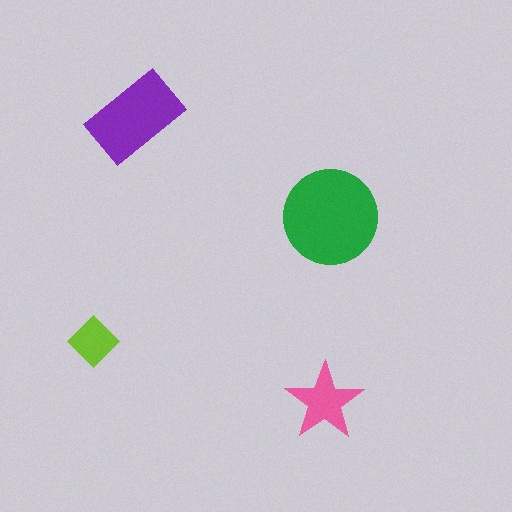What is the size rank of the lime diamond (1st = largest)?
4th.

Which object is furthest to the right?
The green circle is rightmost.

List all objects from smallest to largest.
The lime diamond, the pink star, the purple rectangle, the green circle.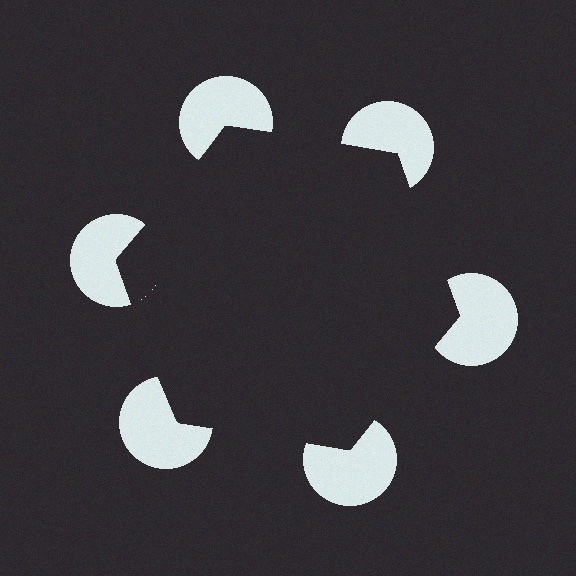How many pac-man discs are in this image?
There are 6 — one at each vertex of the illusory hexagon.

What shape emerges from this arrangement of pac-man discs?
An illusory hexagon — its edges are inferred from the aligned wedge cuts in the pac-man discs, not physically drawn.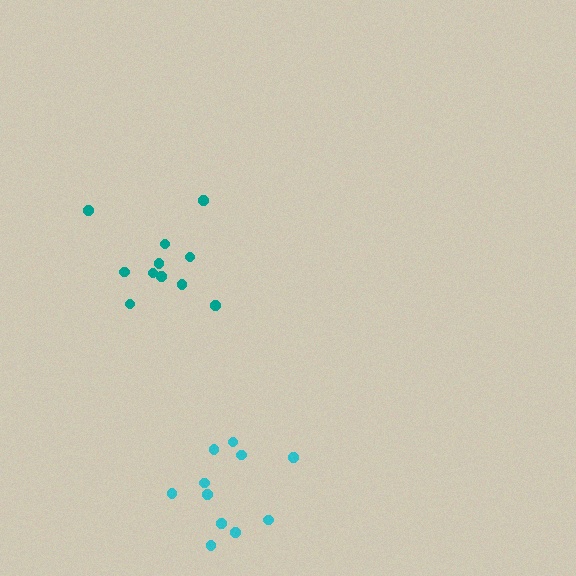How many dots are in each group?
Group 1: 11 dots, Group 2: 11 dots (22 total).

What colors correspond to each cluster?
The clusters are colored: teal, cyan.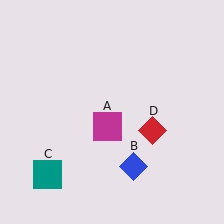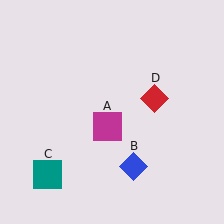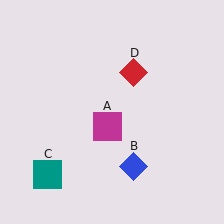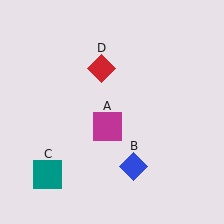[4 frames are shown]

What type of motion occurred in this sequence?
The red diamond (object D) rotated counterclockwise around the center of the scene.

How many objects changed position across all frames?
1 object changed position: red diamond (object D).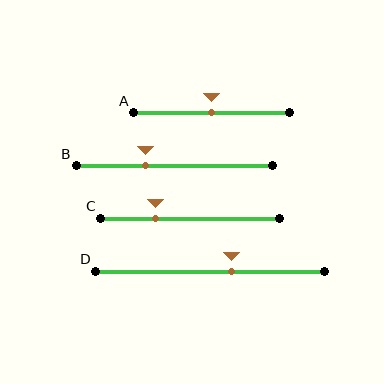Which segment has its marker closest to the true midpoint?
Segment A has its marker closest to the true midpoint.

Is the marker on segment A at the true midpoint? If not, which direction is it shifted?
Yes, the marker on segment A is at the true midpoint.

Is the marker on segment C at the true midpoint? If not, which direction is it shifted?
No, the marker on segment C is shifted to the left by about 19% of the segment length.